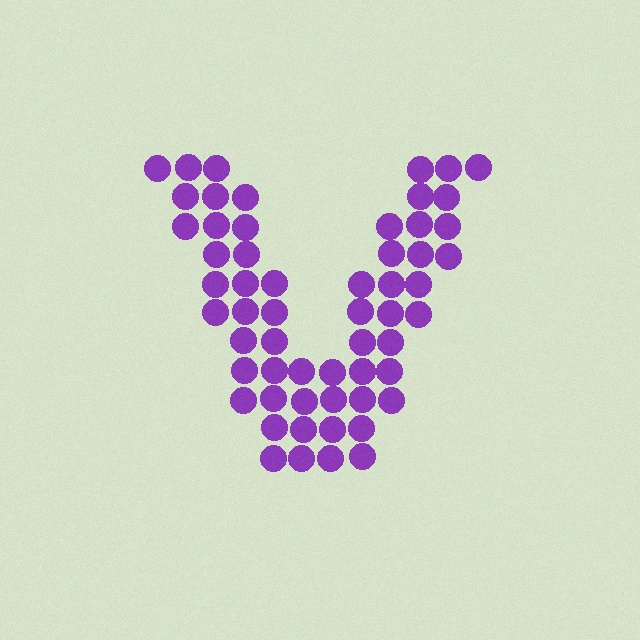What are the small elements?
The small elements are circles.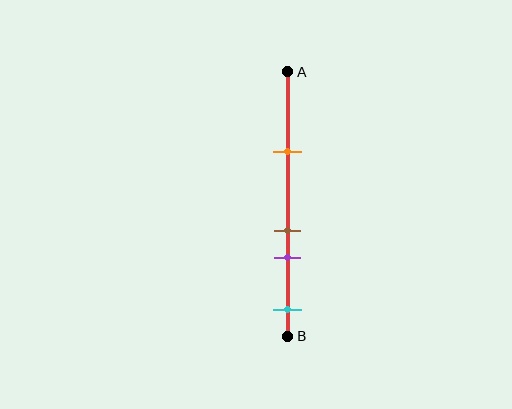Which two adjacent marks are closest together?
The brown and purple marks are the closest adjacent pair.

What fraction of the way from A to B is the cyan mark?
The cyan mark is approximately 90% (0.9) of the way from A to B.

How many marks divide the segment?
There are 4 marks dividing the segment.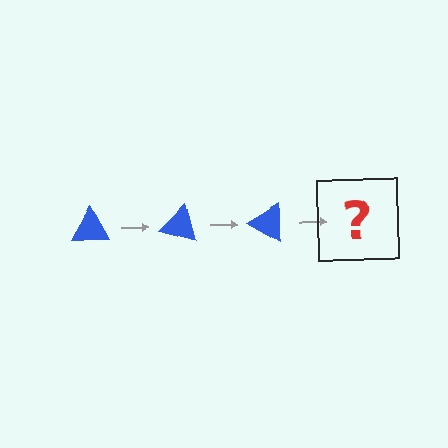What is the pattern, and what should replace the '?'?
The pattern is that the triangle rotates 15 degrees each step. The '?' should be a blue triangle rotated 45 degrees.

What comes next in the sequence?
The next element should be a blue triangle rotated 45 degrees.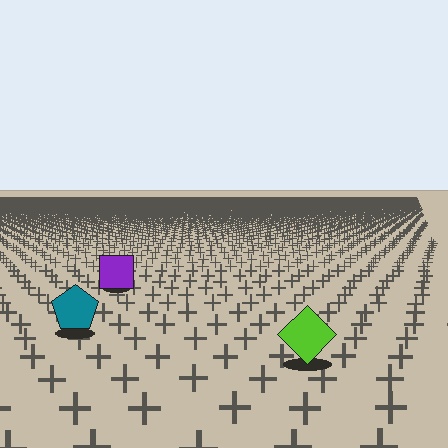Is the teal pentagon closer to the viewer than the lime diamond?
No. The lime diamond is closer — you can tell from the texture gradient: the ground texture is coarser near it.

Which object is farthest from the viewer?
The purple square is farthest from the viewer. It appears smaller and the ground texture around it is denser.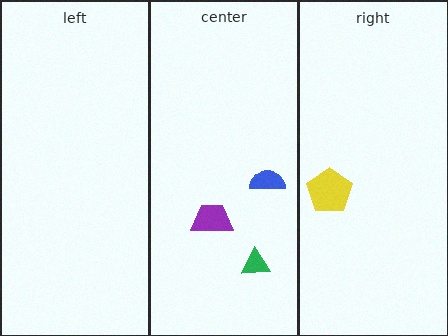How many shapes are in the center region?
3.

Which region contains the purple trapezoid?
The center region.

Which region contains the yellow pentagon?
The right region.